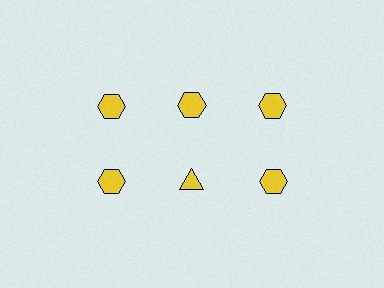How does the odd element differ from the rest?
It has a different shape: triangle instead of hexagon.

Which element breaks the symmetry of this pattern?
The yellow triangle in the second row, second from left column breaks the symmetry. All other shapes are yellow hexagons.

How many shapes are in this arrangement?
There are 6 shapes arranged in a grid pattern.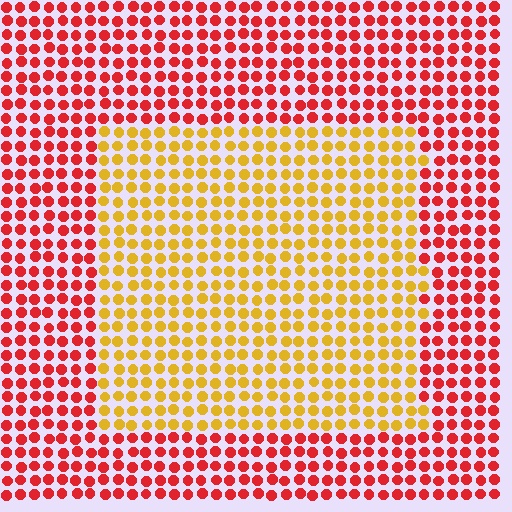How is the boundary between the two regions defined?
The boundary is defined purely by a slight shift in hue (about 49 degrees). Spacing, size, and orientation are identical on both sides.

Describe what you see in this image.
The image is filled with small red elements in a uniform arrangement. A rectangle-shaped region is visible where the elements are tinted to a slightly different hue, forming a subtle color boundary.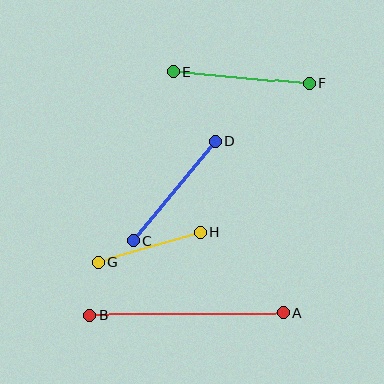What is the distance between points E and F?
The distance is approximately 137 pixels.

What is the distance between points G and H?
The distance is approximately 106 pixels.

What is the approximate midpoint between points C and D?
The midpoint is at approximately (174, 191) pixels.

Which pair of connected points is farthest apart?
Points A and B are farthest apart.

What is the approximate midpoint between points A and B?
The midpoint is at approximately (186, 314) pixels.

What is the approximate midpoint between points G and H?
The midpoint is at approximately (150, 247) pixels.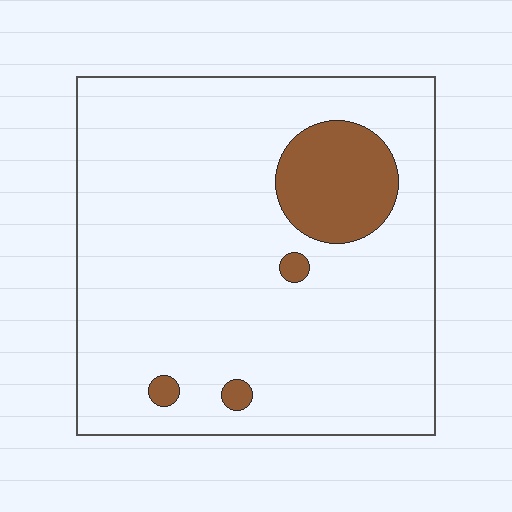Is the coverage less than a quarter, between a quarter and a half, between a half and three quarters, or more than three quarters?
Less than a quarter.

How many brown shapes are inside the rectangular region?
4.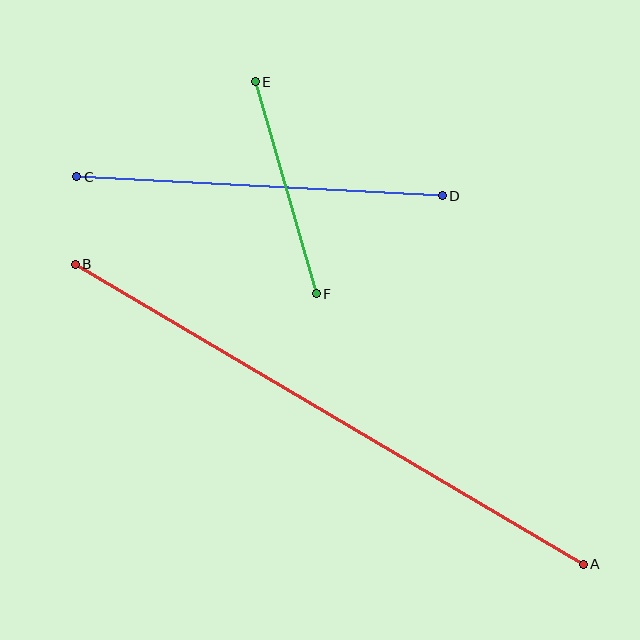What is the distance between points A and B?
The distance is approximately 590 pixels.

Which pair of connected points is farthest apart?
Points A and B are farthest apart.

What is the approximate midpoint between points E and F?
The midpoint is at approximately (286, 188) pixels.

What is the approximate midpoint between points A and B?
The midpoint is at approximately (329, 414) pixels.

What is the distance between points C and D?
The distance is approximately 366 pixels.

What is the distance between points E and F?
The distance is approximately 221 pixels.